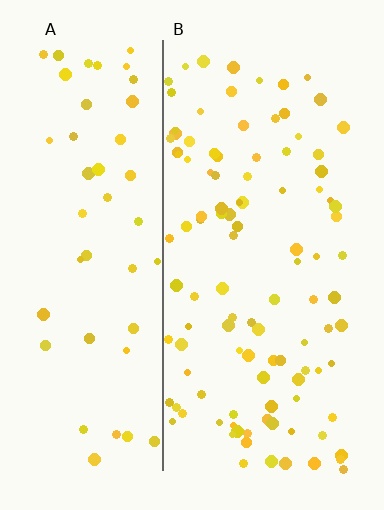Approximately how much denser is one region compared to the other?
Approximately 2.1× — region B over region A.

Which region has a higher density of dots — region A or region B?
B (the right).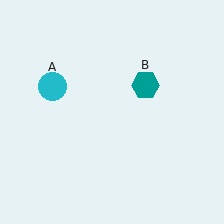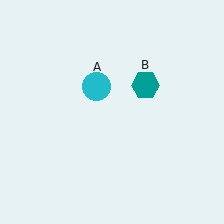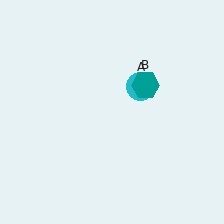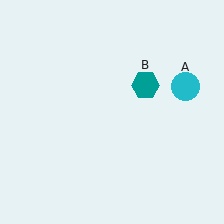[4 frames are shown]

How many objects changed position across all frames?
1 object changed position: cyan circle (object A).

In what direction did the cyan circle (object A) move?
The cyan circle (object A) moved right.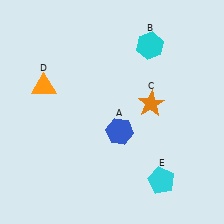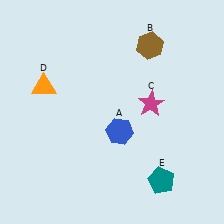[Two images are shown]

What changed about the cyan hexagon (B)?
In Image 1, B is cyan. In Image 2, it changed to brown.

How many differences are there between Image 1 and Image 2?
There are 3 differences between the two images.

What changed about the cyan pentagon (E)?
In Image 1, E is cyan. In Image 2, it changed to teal.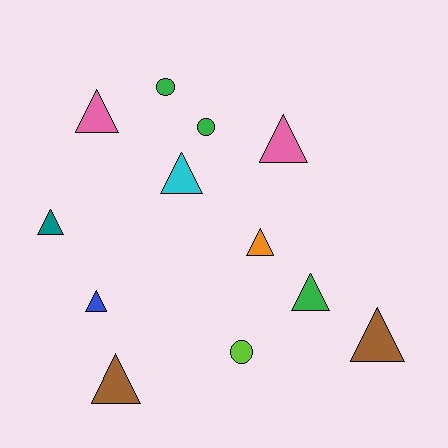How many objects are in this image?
There are 12 objects.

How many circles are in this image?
There are 3 circles.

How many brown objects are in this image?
There are 2 brown objects.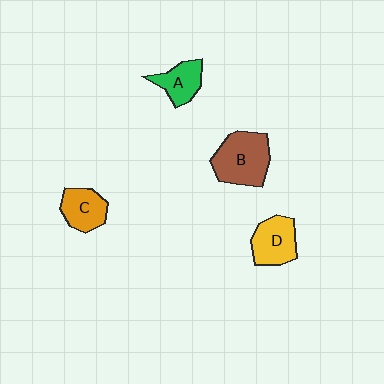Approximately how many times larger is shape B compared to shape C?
Approximately 1.6 times.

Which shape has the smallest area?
Shape A (green).